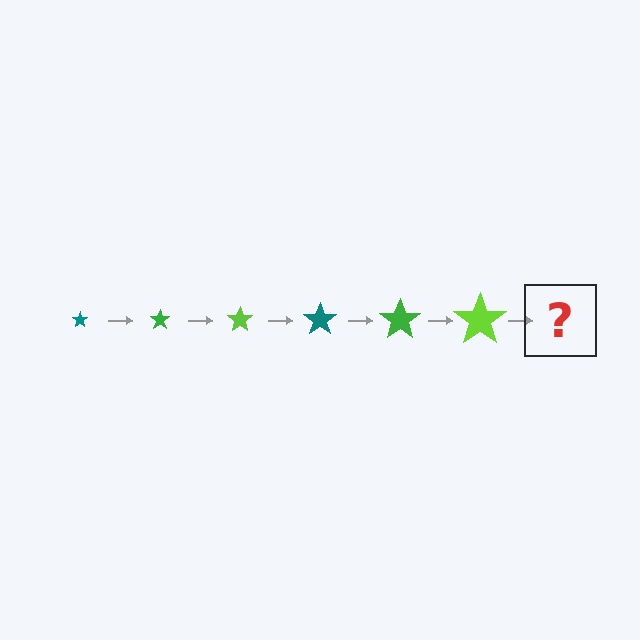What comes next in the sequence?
The next element should be a teal star, larger than the previous one.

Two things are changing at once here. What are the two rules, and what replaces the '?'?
The two rules are that the star grows larger each step and the color cycles through teal, green, and lime. The '?' should be a teal star, larger than the previous one.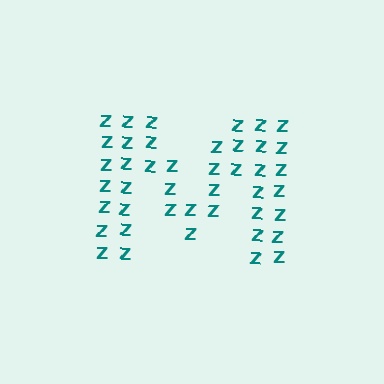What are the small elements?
The small elements are letter Z's.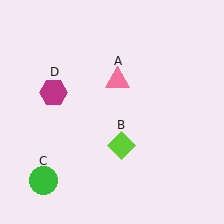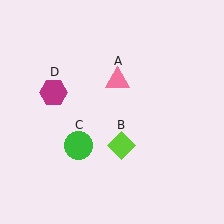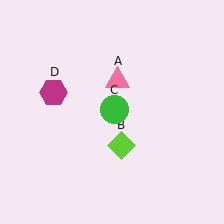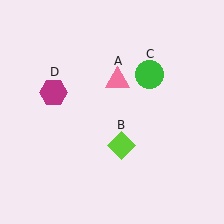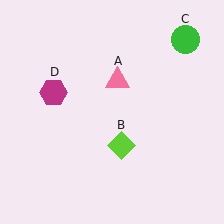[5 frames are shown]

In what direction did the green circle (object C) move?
The green circle (object C) moved up and to the right.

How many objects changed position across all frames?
1 object changed position: green circle (object C).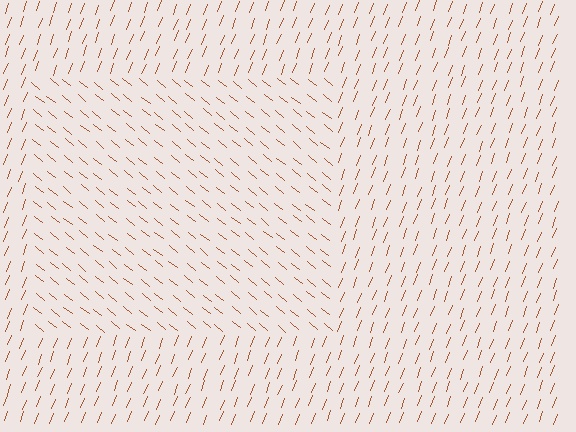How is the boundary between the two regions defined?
The boundary is defined purely by a change in line orientation (approximately 72 degrees difference). All lines are the same color and thickness.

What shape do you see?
I see a rectangle.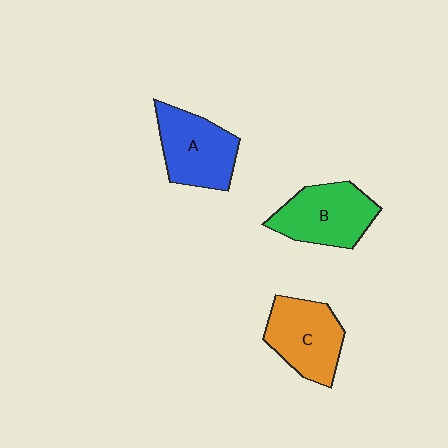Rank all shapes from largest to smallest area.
From largest to smallest: B (green), A (blue), C (orange).